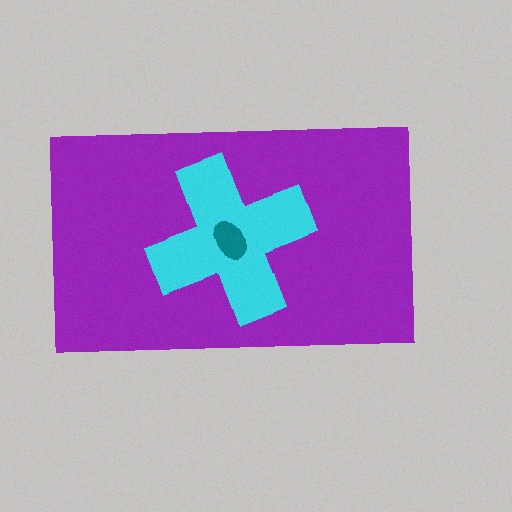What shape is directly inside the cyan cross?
The teal ellipse.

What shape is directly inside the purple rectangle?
The cyan cross.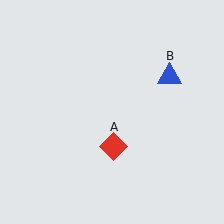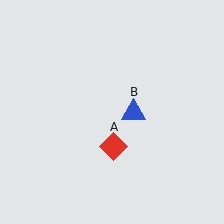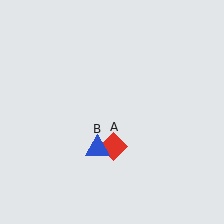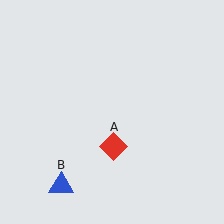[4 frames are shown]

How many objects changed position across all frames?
1 object changed position: blue triangle (object B).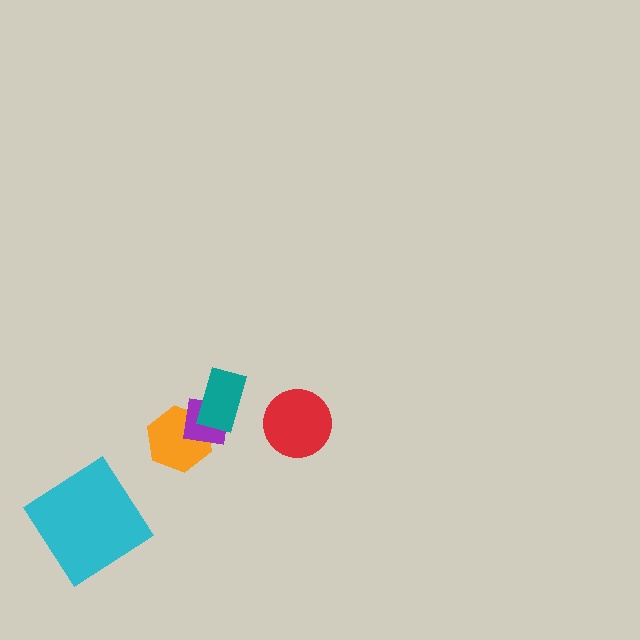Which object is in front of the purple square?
The teal rectangle is in front of the purple square.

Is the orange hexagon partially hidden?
Yes, it is partially covered by another shape.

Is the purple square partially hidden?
Yes, it is partially covered by another shape.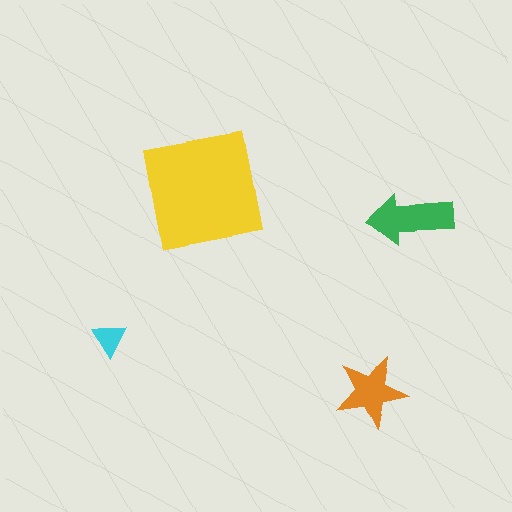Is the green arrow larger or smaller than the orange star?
Larger.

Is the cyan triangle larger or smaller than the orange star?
Smaller.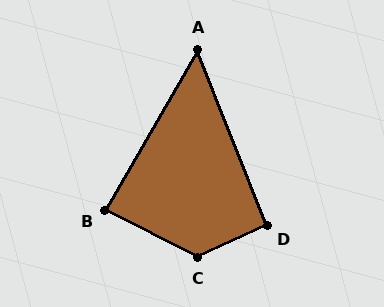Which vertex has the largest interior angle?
C, at approximately 128 degrees.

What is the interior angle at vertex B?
Approximately 87 degrees (approximately right).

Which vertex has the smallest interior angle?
A, at approximately 52 degrees.